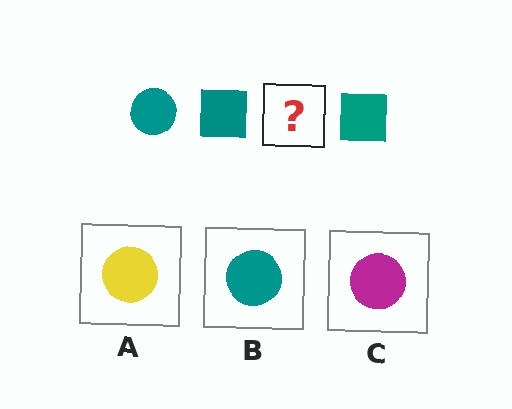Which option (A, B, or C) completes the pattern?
B.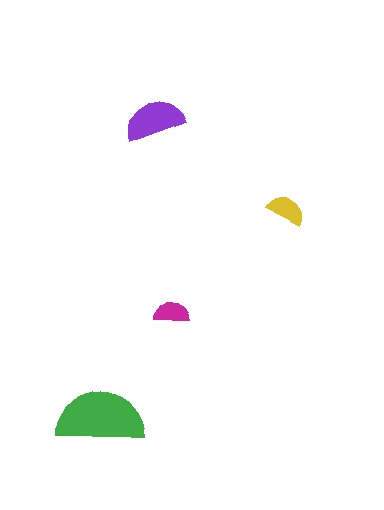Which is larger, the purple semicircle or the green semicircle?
The green one.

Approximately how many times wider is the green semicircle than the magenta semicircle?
About 2.5 times wider.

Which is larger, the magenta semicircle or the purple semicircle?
The purple one.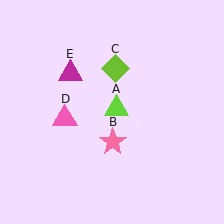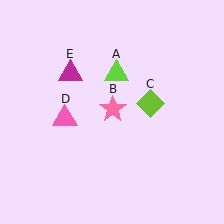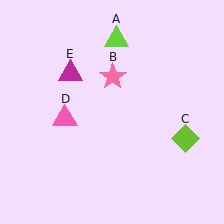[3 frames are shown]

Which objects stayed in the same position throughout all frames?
Pink triangle (object D) and magenta triangle (object E) remained stationary.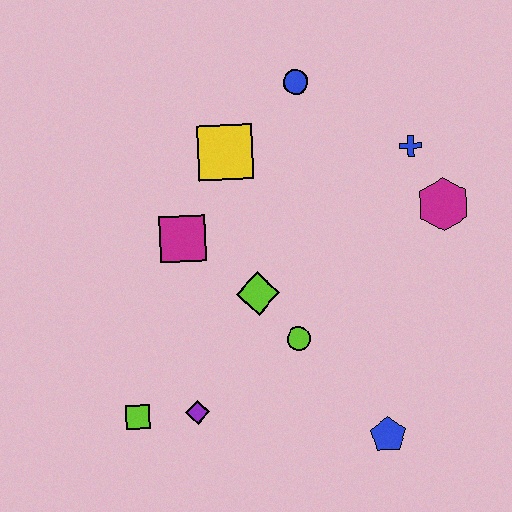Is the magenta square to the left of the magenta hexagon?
Yes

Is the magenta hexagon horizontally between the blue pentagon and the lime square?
No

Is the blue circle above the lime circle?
Yes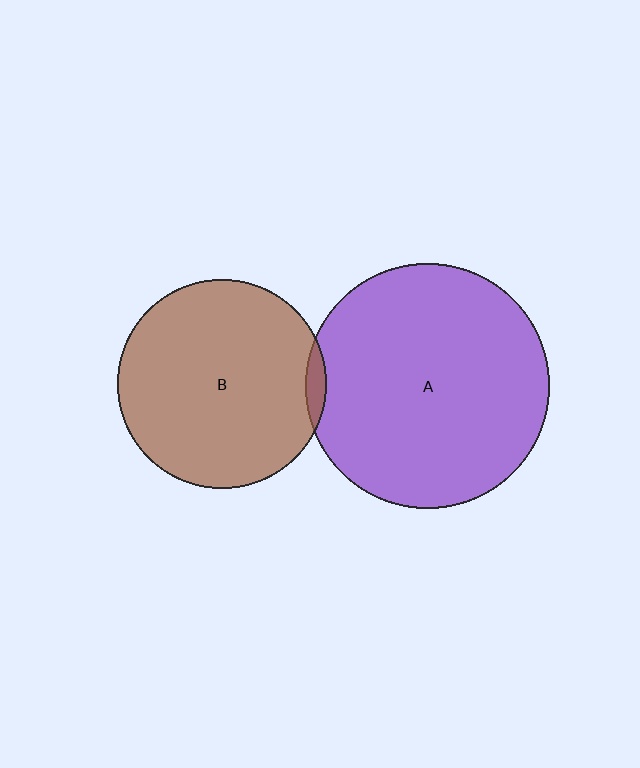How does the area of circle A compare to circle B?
Approximately 1.4 times.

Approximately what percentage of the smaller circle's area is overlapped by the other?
Approximately 5%.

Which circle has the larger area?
Circle A (purple).